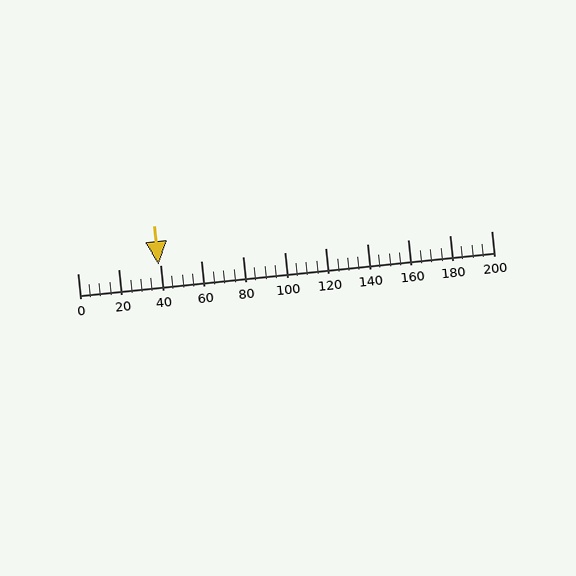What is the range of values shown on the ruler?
The ruler shows values from 0 to 200.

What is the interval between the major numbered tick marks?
The major tick marks are spaced 20 units apart.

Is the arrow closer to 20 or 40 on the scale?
The arrow is closer to 40.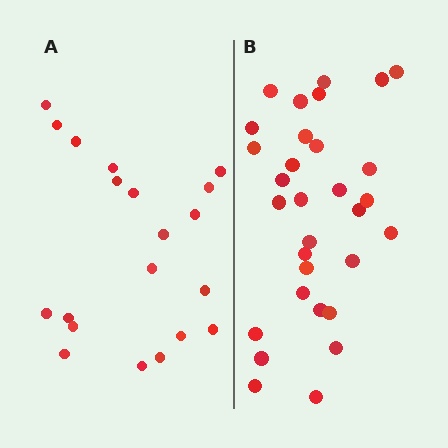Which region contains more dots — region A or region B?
Region B (the right region) has more dots.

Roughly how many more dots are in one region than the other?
Region B has roughly 12 or so more dots than region A.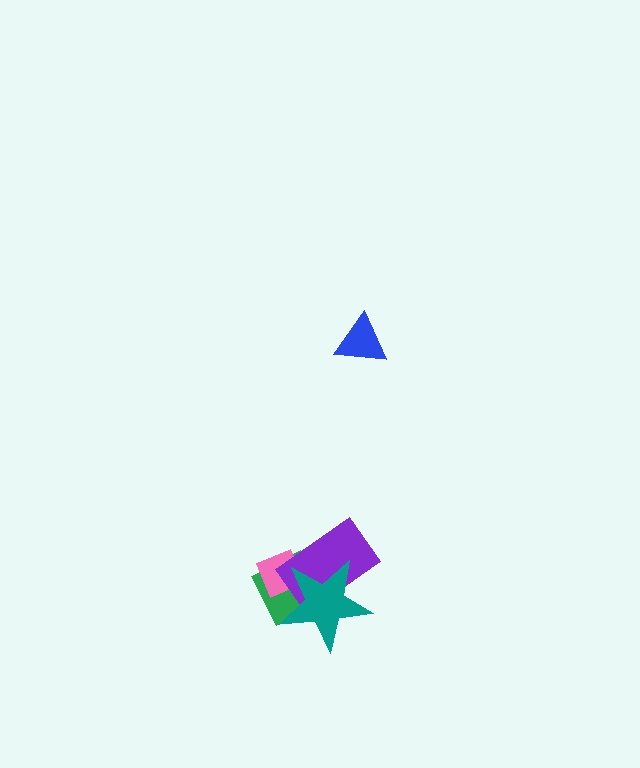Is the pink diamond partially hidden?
Yes, it is partially covered by another shape.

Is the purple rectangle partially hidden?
Yes, it is partially covered by another shape.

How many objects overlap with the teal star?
3 objects overlap with the teal star.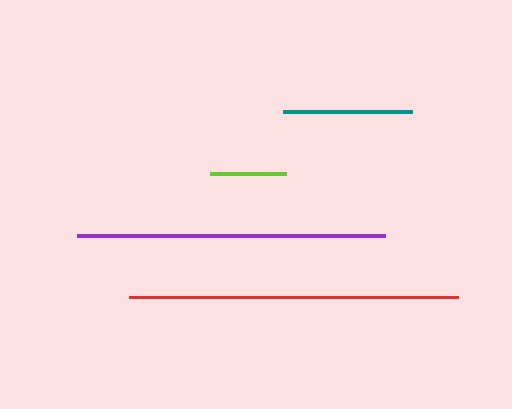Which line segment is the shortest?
The lime line is the shortest at approximately 76 pixels.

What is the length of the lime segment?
The lime segment is approximately 76 pixels long.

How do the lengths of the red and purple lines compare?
The red and purple lines are approximately the same length.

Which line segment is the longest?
The red line is the longest at approximately 329 pixels.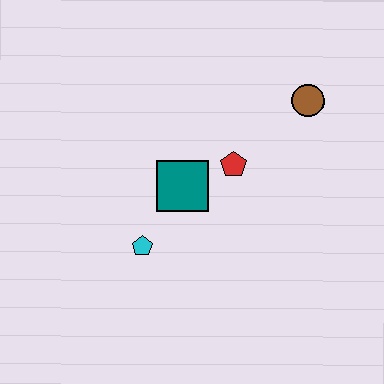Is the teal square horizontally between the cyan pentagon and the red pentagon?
Yes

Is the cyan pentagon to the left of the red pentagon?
Yes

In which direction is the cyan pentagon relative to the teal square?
The cyan pentagon is below the teal square.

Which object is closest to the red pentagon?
The teal square is closest to the red pentagon.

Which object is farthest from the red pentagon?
The cyan pentagon is farthest from the red pentagon.